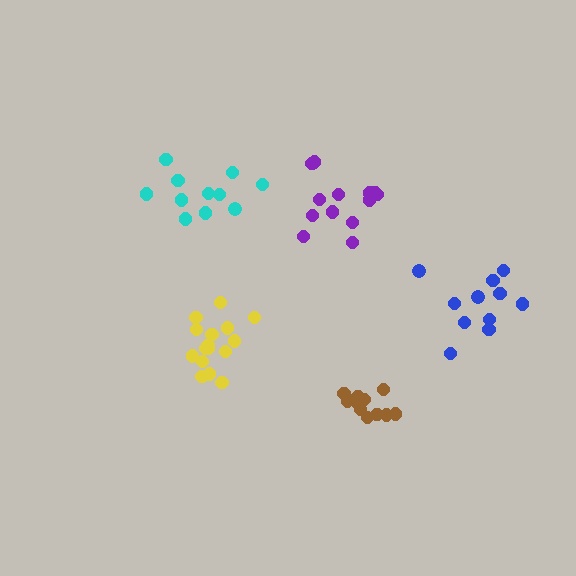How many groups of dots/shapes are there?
There are 5 groups.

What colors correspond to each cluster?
The clusters are colored: cyan, purple, yellow, blue, brown.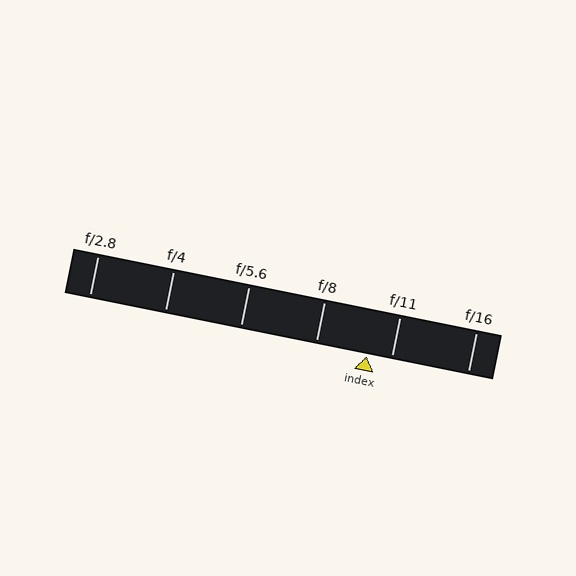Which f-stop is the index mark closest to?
The index mark is closest to f/11.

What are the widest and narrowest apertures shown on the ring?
The widest aperture shown is f/2.8 and the narrowest is f/16.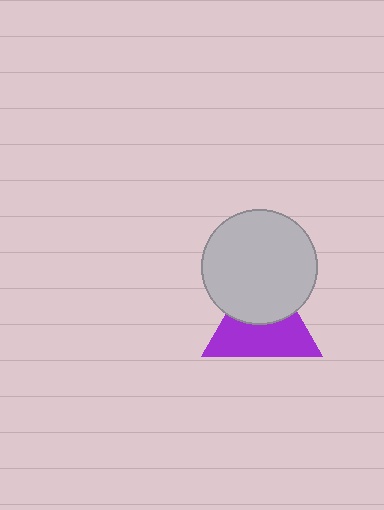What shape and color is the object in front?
The object in front is a light gray circle.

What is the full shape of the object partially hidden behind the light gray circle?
The partially hidden object is a purple triangle.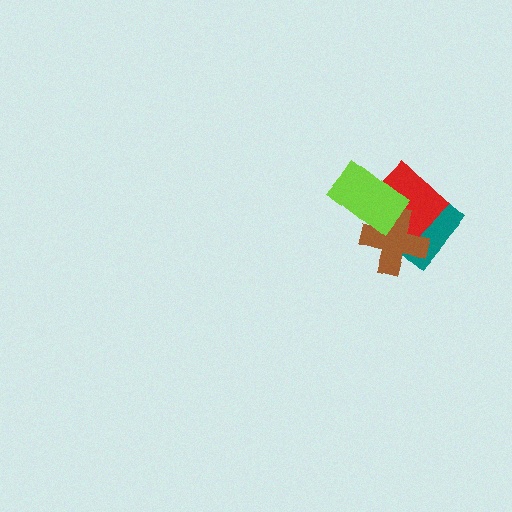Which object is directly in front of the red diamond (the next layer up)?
The brown cross is directly in front of the red diamond.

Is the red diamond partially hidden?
Yes, it is partially covered by another shape.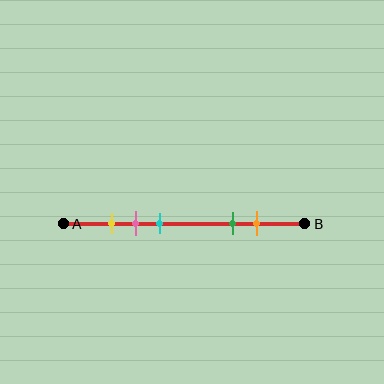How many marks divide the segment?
There are 5 marks dividing the segment.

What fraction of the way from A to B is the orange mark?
The orange mark is approximately 80% (0.8) of the way from A to B.